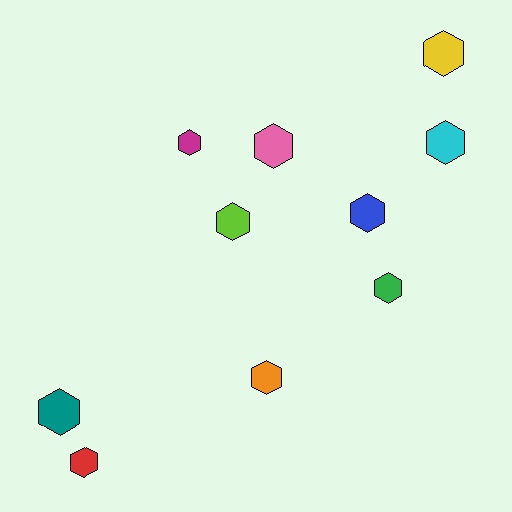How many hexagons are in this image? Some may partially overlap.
There are 10 hexagons.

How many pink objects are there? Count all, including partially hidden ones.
There is 1 pink object.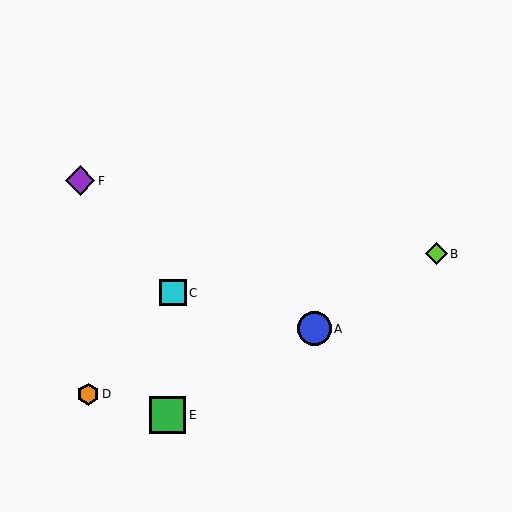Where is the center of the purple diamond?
The center of the purple diamond is at (80, 181).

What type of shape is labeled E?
Shape E is a green square.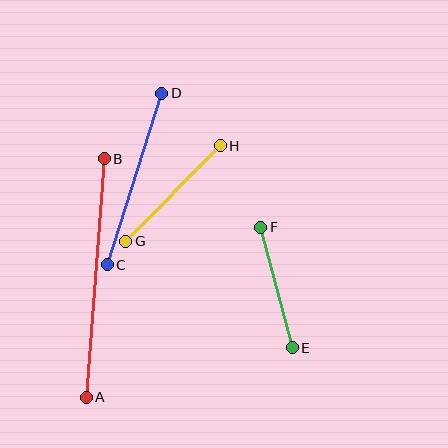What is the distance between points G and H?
The distance is approximately 134 pixels.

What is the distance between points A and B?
The distance is approximately 239 pixels.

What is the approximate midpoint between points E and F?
The midpoint is at approximately (276, 287) pixels.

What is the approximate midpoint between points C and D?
The midpoint is at approximately (134, 179) pixels.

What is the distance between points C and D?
The distance is approximately 180 pixels.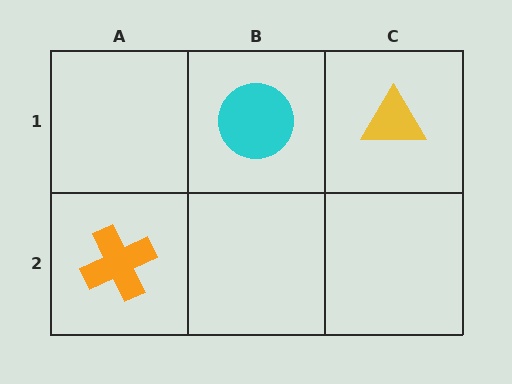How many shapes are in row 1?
2 shapes.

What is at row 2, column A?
An orange cross.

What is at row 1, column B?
A cyan circle.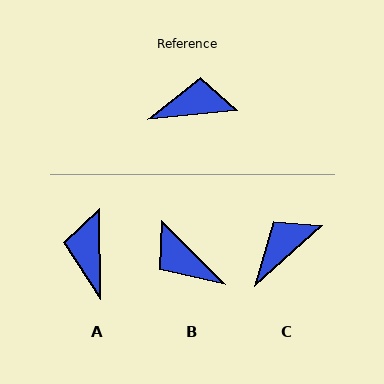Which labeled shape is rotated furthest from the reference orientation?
B, about 129 degrees away.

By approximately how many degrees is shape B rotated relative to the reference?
Approximately 129 degrees counter-clockwise.